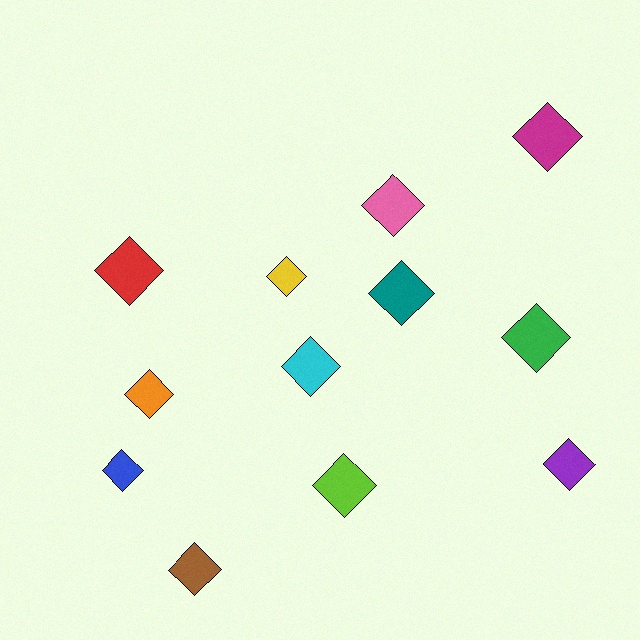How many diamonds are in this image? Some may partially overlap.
There are 12 diamonds.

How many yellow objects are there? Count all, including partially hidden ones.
There is 1 yellow object.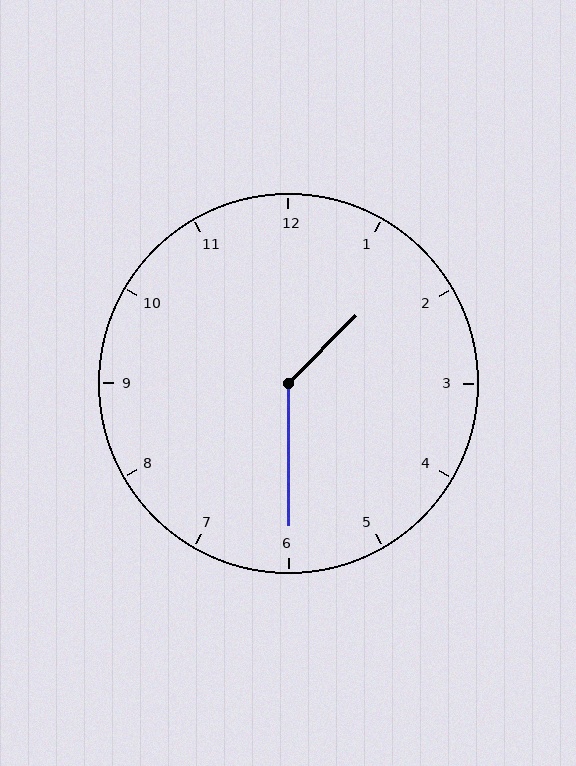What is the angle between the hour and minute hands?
Approximately 135 degrees.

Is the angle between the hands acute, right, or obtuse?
It is obtuse.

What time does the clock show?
1:30.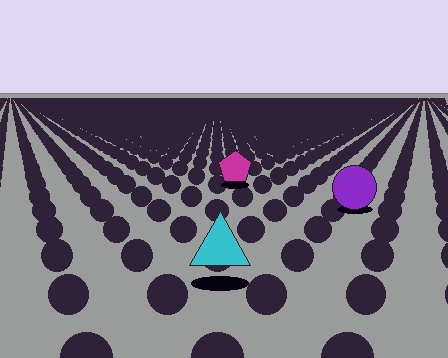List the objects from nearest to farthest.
From nearest to farthest: the cyan triangle, the purple circle, the magenta pentagon.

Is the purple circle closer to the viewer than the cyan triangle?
No. The cyan triangle is closer — you can tell from the texture gradient: the ground texture is coarser near it.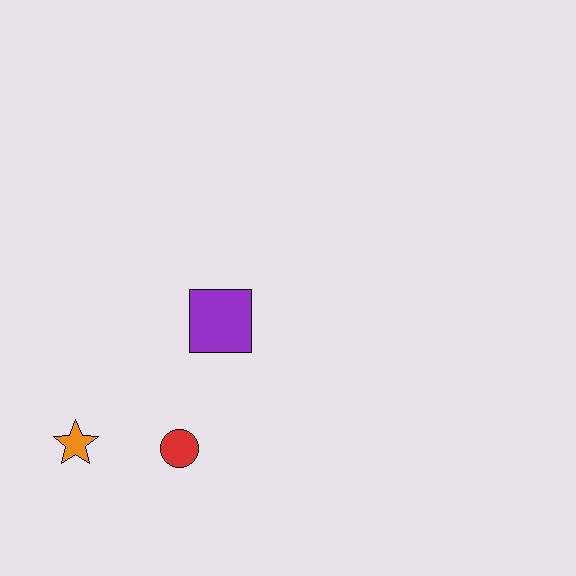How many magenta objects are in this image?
There are no magenta objects.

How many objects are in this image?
There are 3 objects.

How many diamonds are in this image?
There are no diamonds.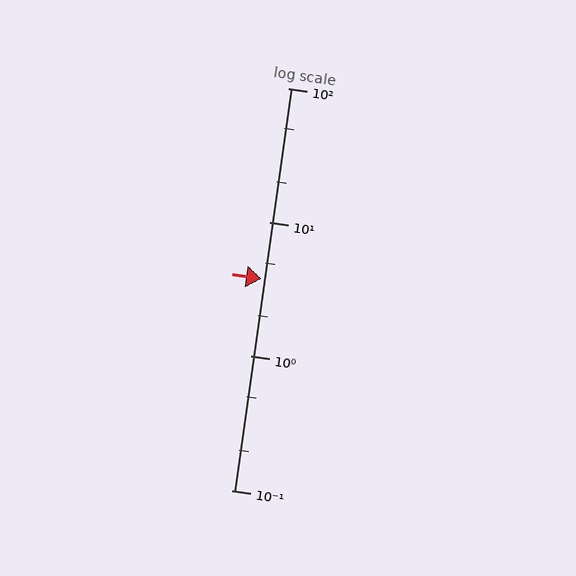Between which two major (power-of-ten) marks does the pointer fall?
The pointer is between 1 and 10.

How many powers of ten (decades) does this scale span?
The scale spans 3 decades, from 0.1 to 100.